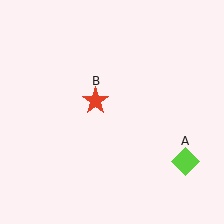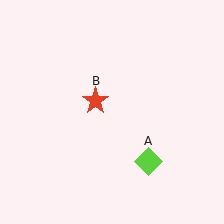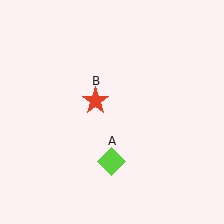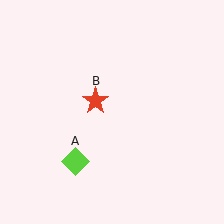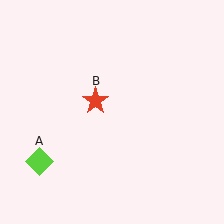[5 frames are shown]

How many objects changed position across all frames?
1 object changed position: lime diamond (object A).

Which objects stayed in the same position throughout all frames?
Red star (object B) remained stationary.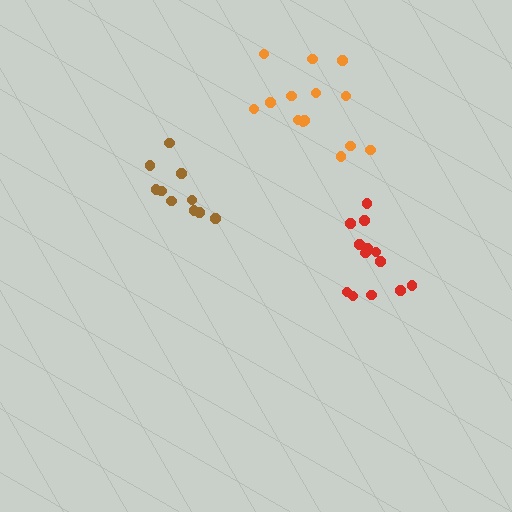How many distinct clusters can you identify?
There are 3 distinct clusters.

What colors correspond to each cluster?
The clusters are colored: brown, red, orange.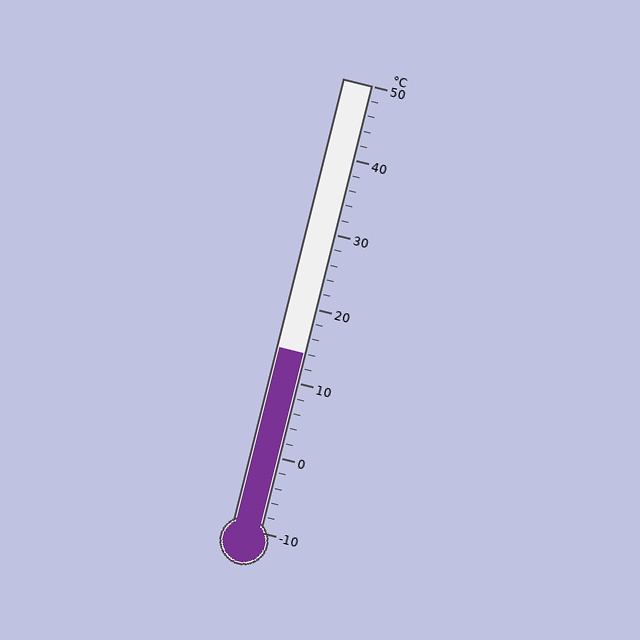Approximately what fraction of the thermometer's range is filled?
The thermometer is filled to approximately 40% of its range.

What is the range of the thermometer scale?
The thermometer scale ranges from -10°C to 50°C.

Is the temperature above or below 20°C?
The temperature is below 20°C.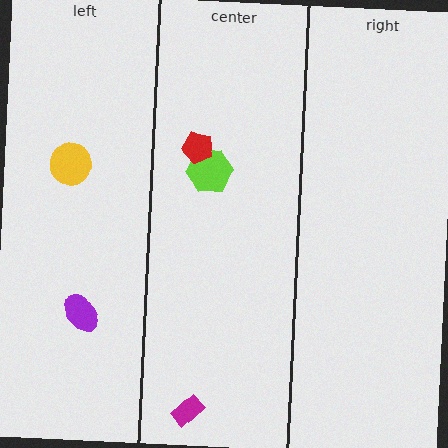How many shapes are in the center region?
3.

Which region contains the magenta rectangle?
The center region.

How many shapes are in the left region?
2.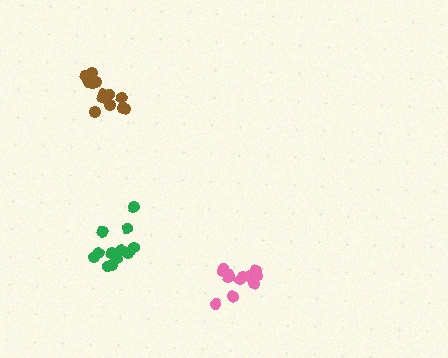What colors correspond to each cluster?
The clusters are colored: green, brown, pink.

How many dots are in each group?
Group 1: 12 dots, Group 2: 13 dots, Group 3: 12 dots (37 total).